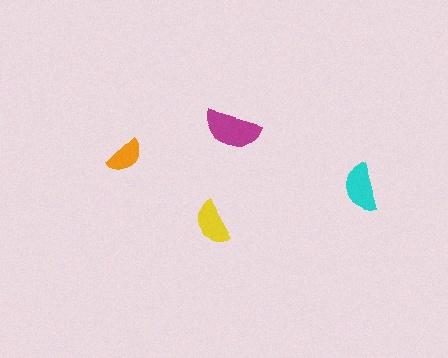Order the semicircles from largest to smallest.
the magenta one, the cyan one, the yellow one, the orange one.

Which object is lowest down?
The yellow semicircle is bottommost.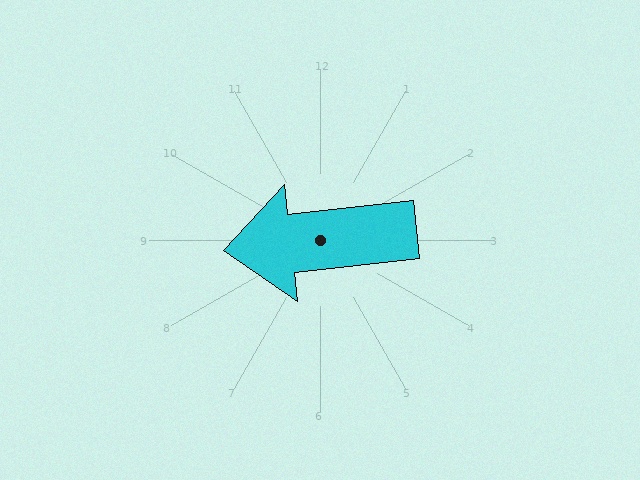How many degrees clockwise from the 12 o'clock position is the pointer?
Approximately 264 degrees.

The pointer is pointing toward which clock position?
Roughly 9 o'clock.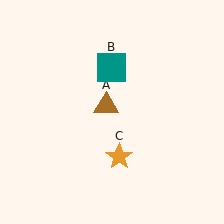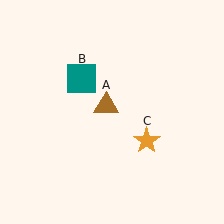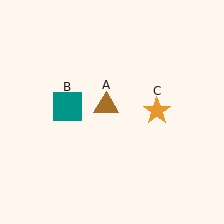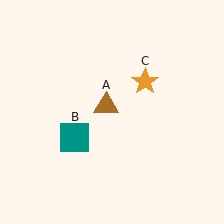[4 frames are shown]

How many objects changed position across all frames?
2 objects changed position: teal square (object B), orange star (object C).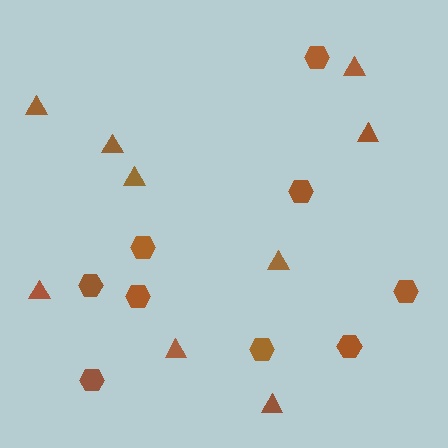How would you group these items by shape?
There are 2 groups: one group of triangles (9) and one group of hexagons (9).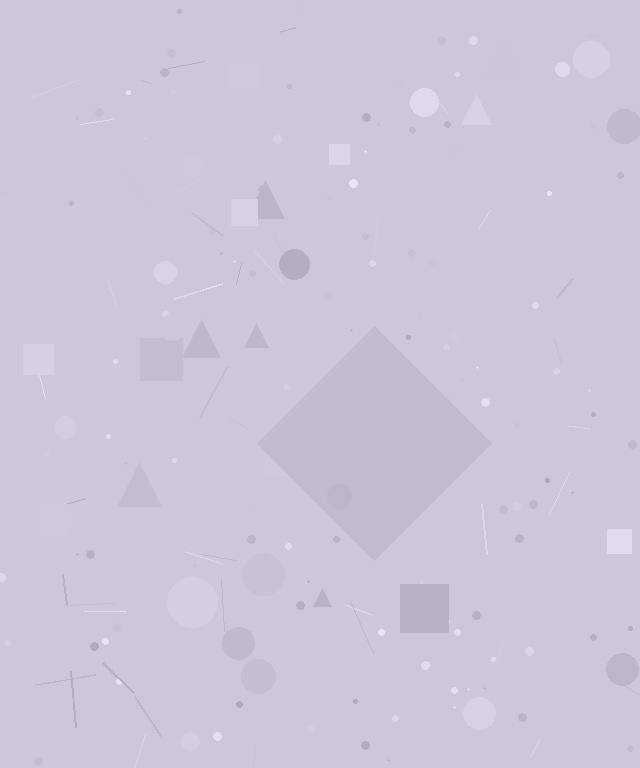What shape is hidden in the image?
A diamond is hidden in the image.